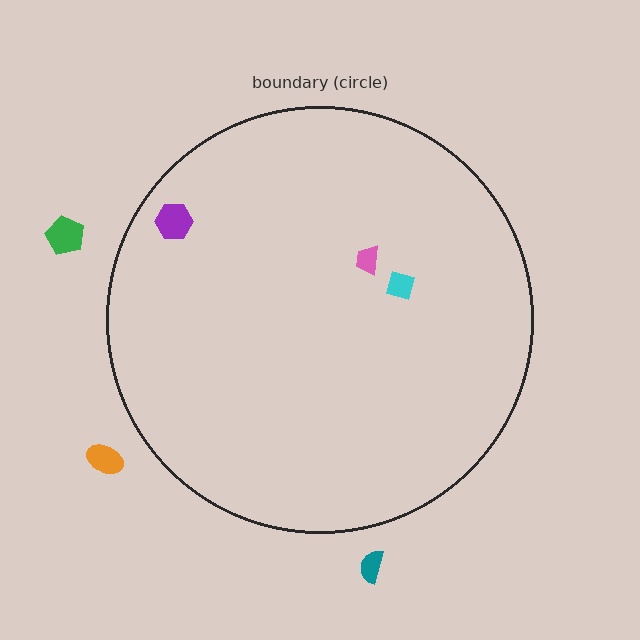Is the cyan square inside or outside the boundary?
Inside.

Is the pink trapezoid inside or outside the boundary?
Inside.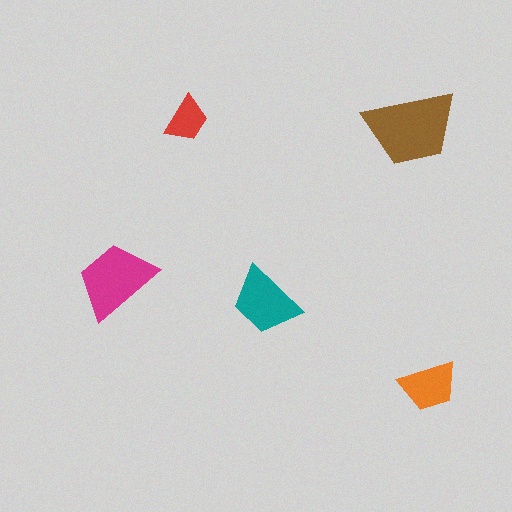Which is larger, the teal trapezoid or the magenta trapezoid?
The magenta one.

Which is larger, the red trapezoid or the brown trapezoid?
The brown one.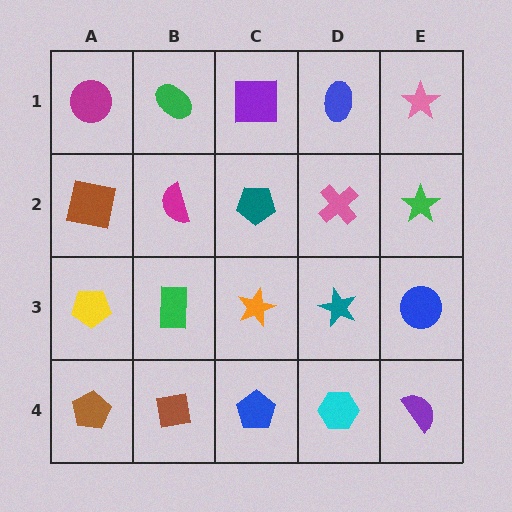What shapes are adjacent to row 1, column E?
A green star (row 2, column E), a blue ellipse (row 1, column D).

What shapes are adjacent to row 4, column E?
A blue circle (row 3, column E), a cyan hexagon (row 4, column D).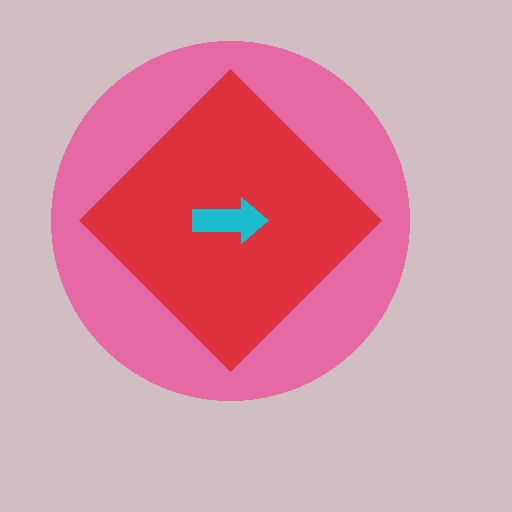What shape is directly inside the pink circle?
The red diamond.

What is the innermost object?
The cyan arrow.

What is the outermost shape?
The pink circle.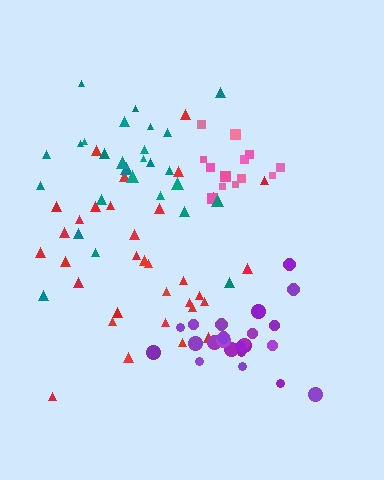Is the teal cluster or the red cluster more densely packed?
Red.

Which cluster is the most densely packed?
Pink.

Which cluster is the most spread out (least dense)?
Teal.